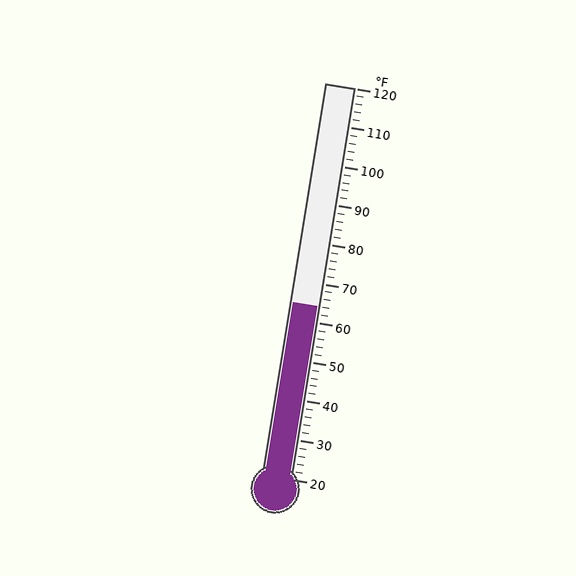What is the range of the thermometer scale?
The thermometer scale ranges from 20°F to 120°F.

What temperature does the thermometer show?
The thermometer shows approximately 64°F.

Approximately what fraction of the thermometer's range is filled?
The thermometer is filled to approximately 45% of its range.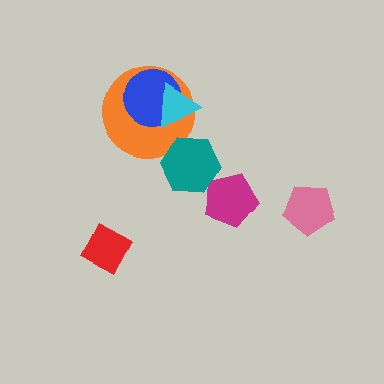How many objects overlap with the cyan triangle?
2 objects overlap with the cyan triangle.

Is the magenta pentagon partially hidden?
Yes, it is partially covered by another shape.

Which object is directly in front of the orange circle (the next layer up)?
The blue circle is directly in front of the orange circle.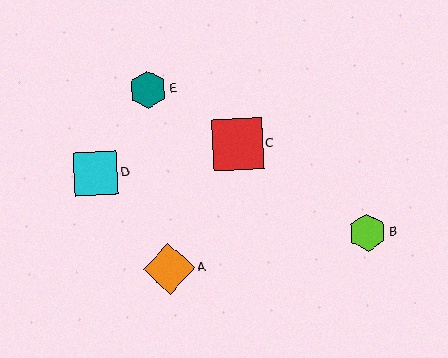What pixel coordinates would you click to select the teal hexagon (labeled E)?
Click at (148, 90) to select the teal hexagon E.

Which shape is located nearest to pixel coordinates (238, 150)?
The red square (labeled C) at (237, 144) is nearest to that location.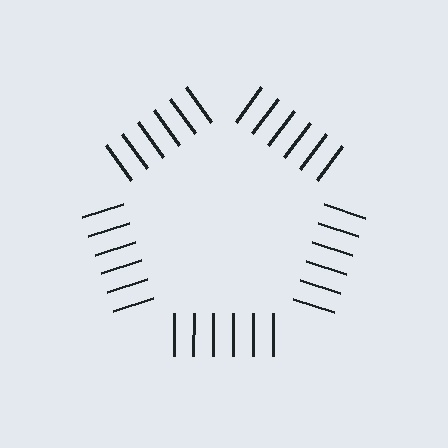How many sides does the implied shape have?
5 sides — the line-ends trace a pentagon.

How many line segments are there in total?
30 — 6 along each of the 5 edges.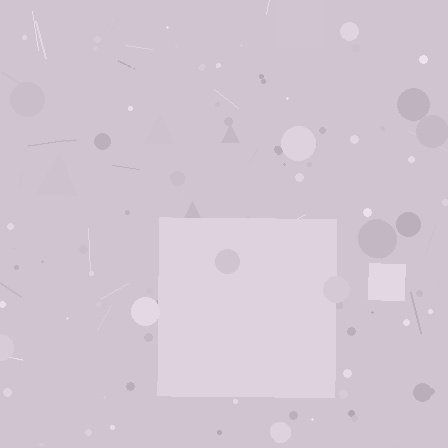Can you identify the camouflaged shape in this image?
The camouflaged shape is a square.